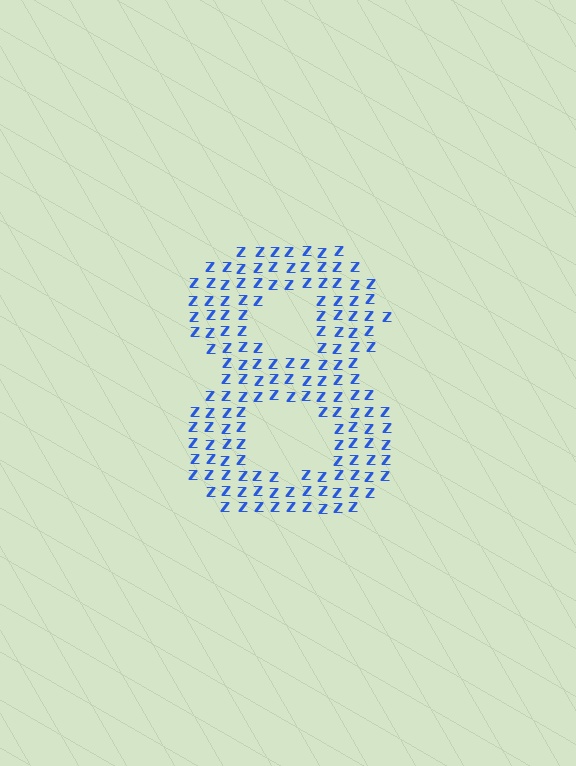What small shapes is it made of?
It is made of small letter Z's.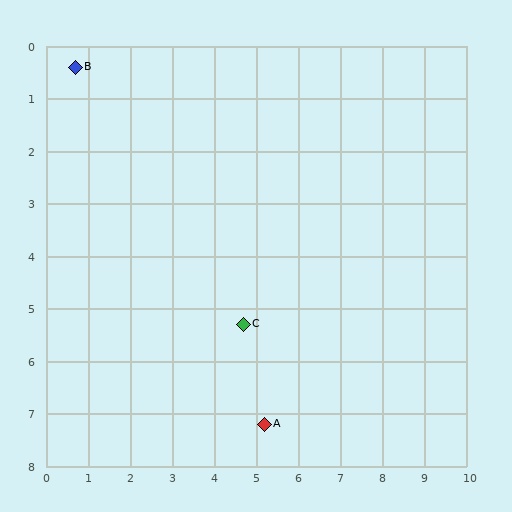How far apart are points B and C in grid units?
Points B and C are about 6.3 grid units apart.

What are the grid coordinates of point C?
Point C is at approximately (4.7, 5.3).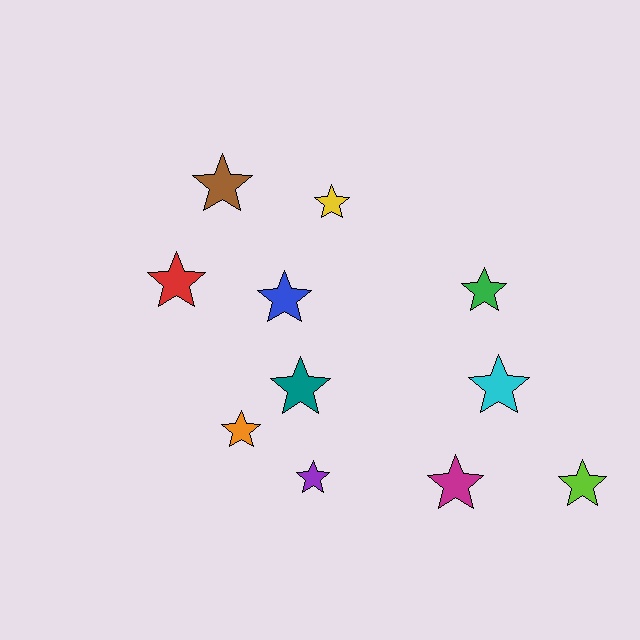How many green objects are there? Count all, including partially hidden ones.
There is 1 green object.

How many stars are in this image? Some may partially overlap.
There are 11 stars.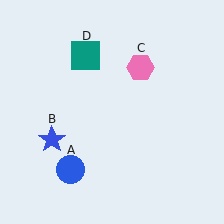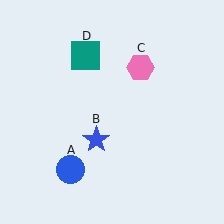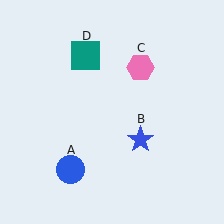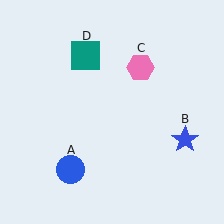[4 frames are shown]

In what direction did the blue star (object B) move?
The blue star (object B) moved right.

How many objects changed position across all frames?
1 object changed position: blue star (object B).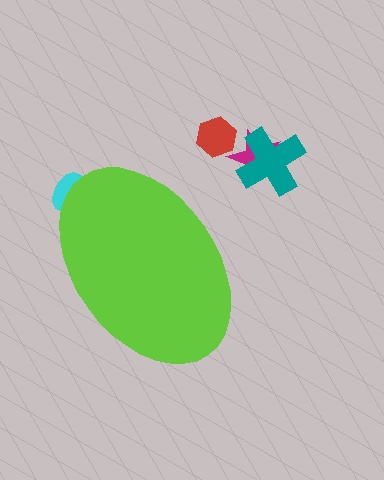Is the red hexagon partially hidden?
No, the red hexagon is fully visible.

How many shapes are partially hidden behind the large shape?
1 shape is partially hidden.